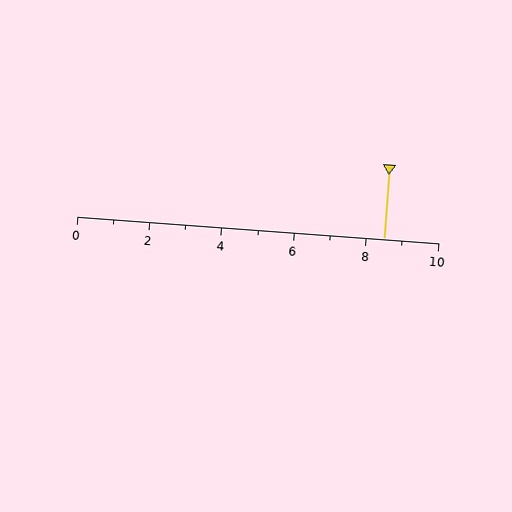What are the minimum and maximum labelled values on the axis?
The axis runs from 0 to 10.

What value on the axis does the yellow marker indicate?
The marker indicates approximately 8.5.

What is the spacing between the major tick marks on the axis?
The major ticks are spaced 2 apart.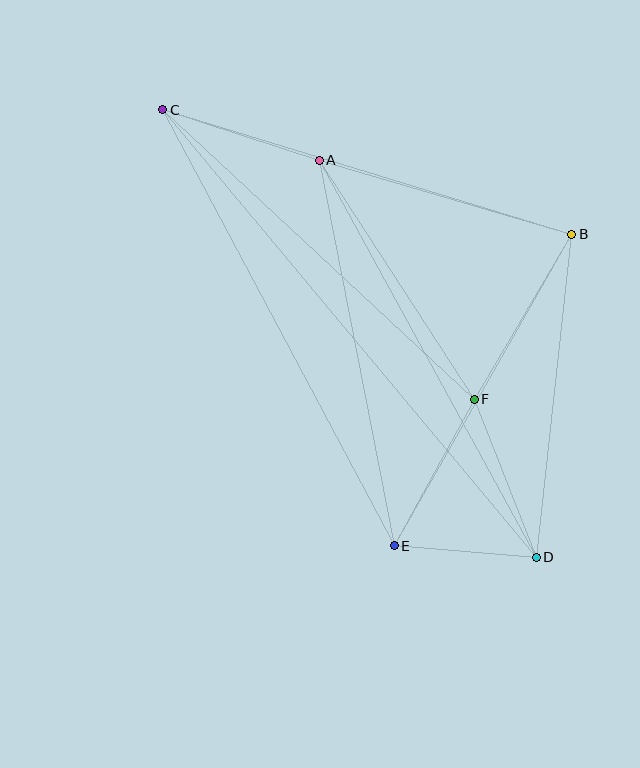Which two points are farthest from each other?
Points C and D are farthest from each other.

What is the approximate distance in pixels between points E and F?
The distance between E and F is approximately 167 pixels.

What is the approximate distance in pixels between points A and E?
The distance between A and E is approximately 393 pixels.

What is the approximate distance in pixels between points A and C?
The distance between A and C is approximately 164 pixels.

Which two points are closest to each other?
Points D and E are closest to each other.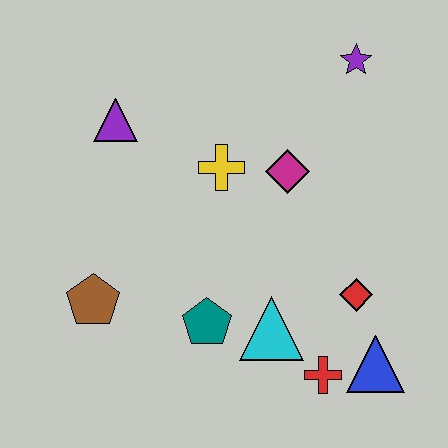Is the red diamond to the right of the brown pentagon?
Yes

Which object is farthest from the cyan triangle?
The purple star is farthest from the cyan triangle.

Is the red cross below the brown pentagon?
Yes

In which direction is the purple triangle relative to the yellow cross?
The purple triangle is to the left of the yellow cross.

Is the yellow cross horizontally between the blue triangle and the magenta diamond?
No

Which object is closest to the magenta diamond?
The yellow cross is closest to the magenta diamond.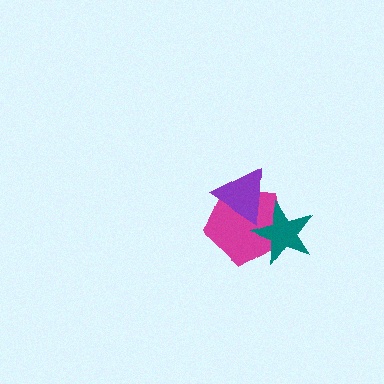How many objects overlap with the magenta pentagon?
2 objects overlap with the magenta pentagon.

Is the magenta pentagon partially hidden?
Yes, it is partially covered by another shape.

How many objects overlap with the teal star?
2 objects overlap with the teal star.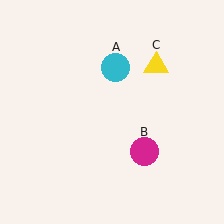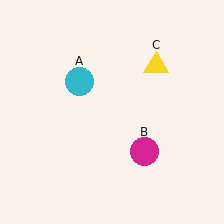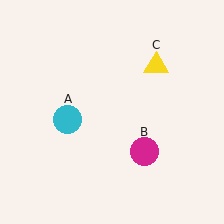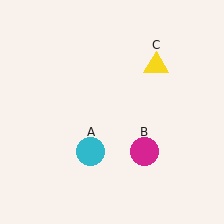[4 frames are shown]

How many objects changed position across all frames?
1 object changed position: cyan circle (object A).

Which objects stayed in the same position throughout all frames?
Magenta circle (object B) and yellow triangle (object C) remained stationary.